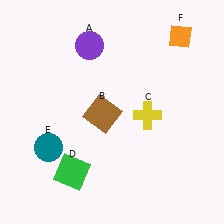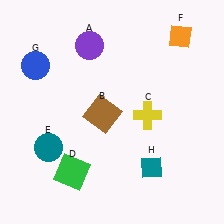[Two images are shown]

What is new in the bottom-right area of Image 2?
A teal diamond (H) was added in the bottom-right area of Image 2.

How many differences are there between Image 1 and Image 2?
There are 2 differences between the two images.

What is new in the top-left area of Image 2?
A blue circle (G) was added in the top-left area of Image 2.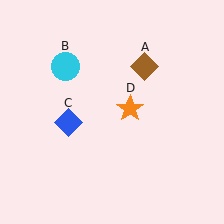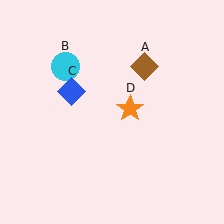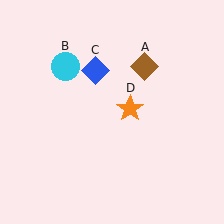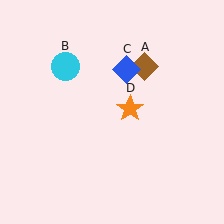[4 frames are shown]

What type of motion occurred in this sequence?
The blue diamond (object C) rotated clockwise around the center of the scene.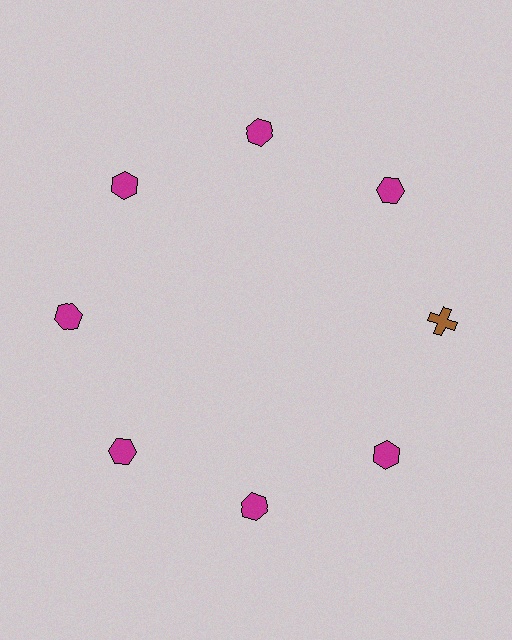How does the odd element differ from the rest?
It differs in both color (brown instead of magenta) and shape (cross instead of hexagon).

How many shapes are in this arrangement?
There are 8 shapes arranged in a ring pattern.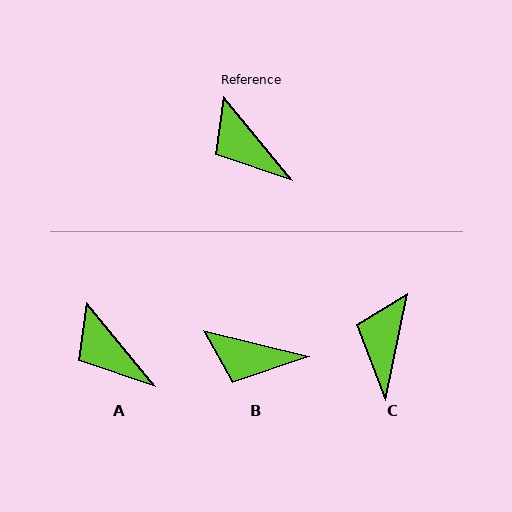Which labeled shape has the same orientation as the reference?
A.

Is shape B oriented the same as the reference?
No, it is off by about 37 degrees.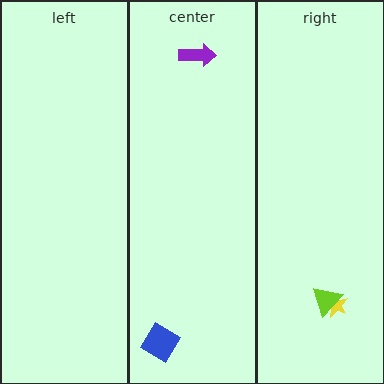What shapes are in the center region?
The purple arrow, the blue diamond.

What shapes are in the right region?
The yellow star, the lime triangle.